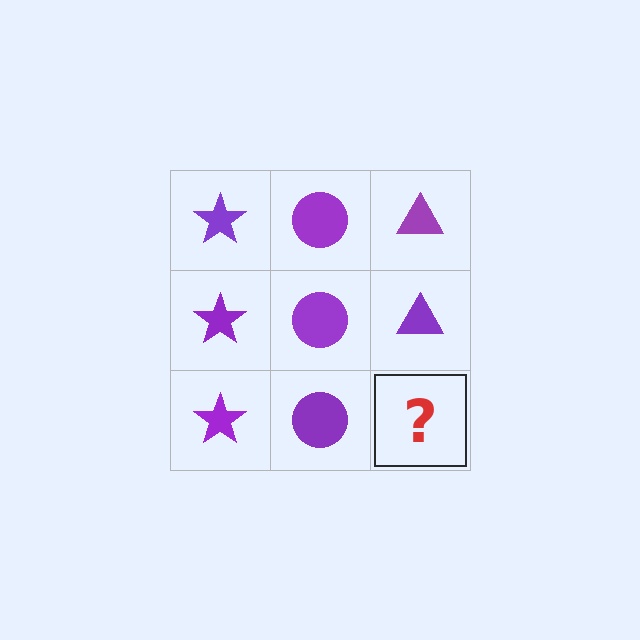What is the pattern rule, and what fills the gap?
The rule is that each column has a consistent shape. The gap should be filled with a purple triangle.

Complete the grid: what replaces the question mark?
The question mark should be replaced with a purple triangle.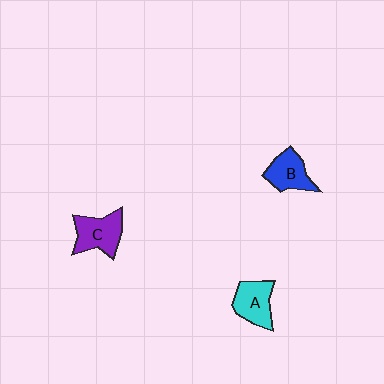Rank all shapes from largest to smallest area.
From largest to smallest: C (purple), A (cyan), B (blue).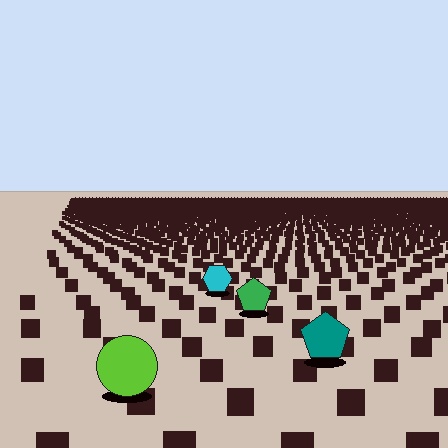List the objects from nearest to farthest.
From nearest to farthest: the lime circle, the teal pentagon, the green pentagon, the cyan hexagon.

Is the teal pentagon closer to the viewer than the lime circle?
No. The lime circle is closer — you can tell from the texture gradient: the ground texture is coarser near it.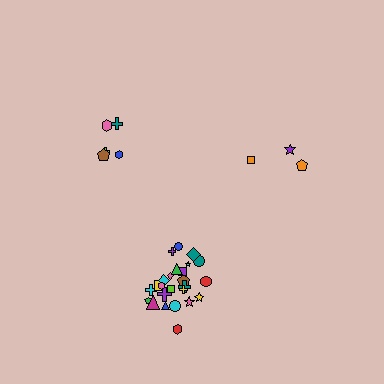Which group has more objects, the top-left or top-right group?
The top-left group.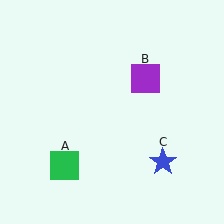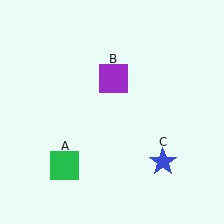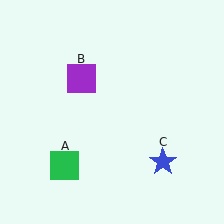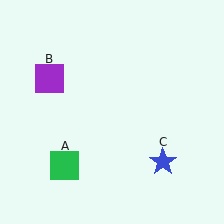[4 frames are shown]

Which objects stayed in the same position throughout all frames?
Green square (object A) and blue star (object C) remained stationary.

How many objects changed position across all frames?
1 object changed position: purple square (object B).